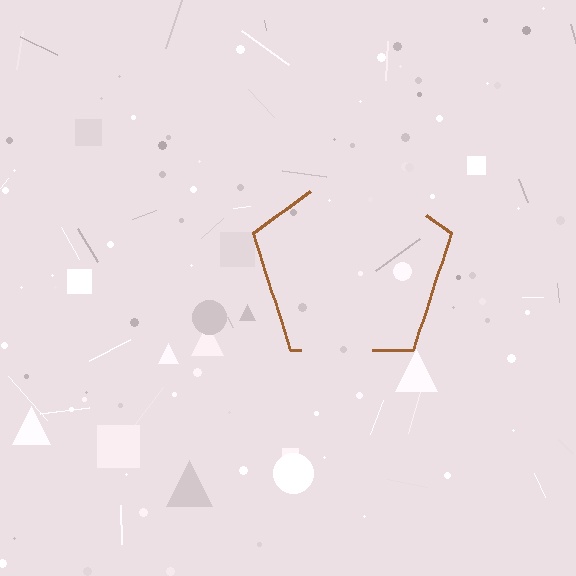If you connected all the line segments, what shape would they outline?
They would outline a pentagon.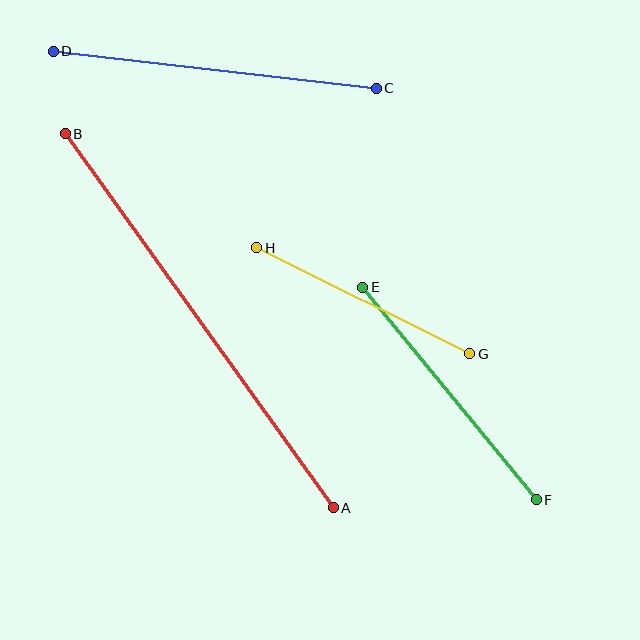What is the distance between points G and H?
The distance is approximately 238 pixels.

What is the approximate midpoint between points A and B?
The midpoint is at approximately (199, 321) pixels.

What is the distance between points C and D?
The distance is approximately 325 pixels.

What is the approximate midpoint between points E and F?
The midpoint is at approximately (449, 394) pixels.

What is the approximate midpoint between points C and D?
The midpoint is at approximately (215, 70) pixels.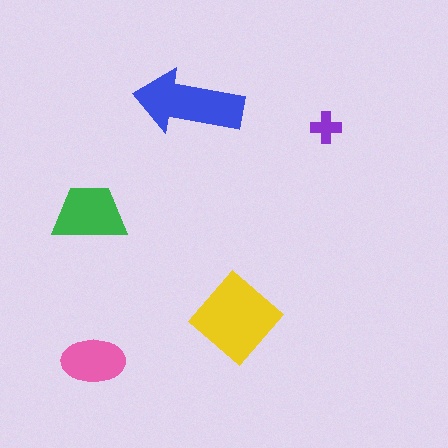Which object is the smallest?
The purple cross.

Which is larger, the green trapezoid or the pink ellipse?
The green trapezoid.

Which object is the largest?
The yellow diamond.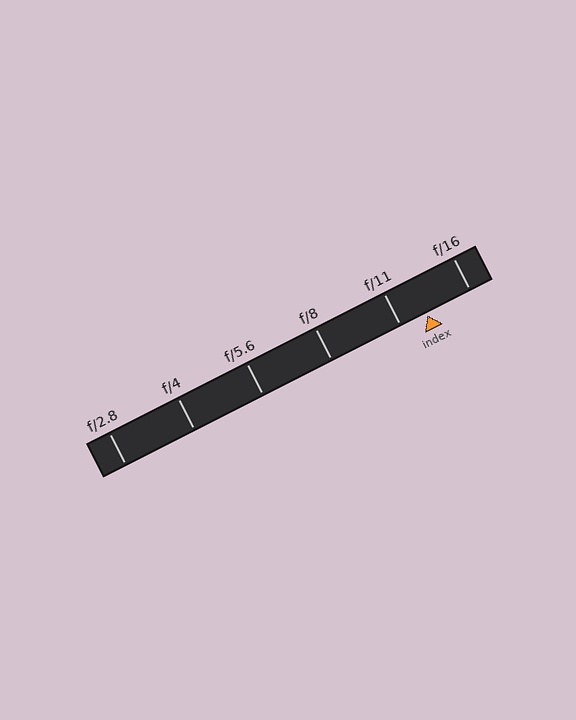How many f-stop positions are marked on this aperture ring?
There are 6 f-stop positions marked.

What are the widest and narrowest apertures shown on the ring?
The widest aperture shown is f/2.8 and the narrowest is f/16.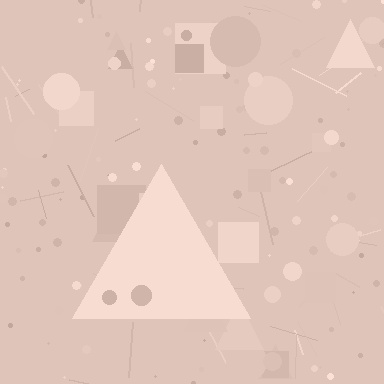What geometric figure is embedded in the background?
A triangle is embedded in the background.